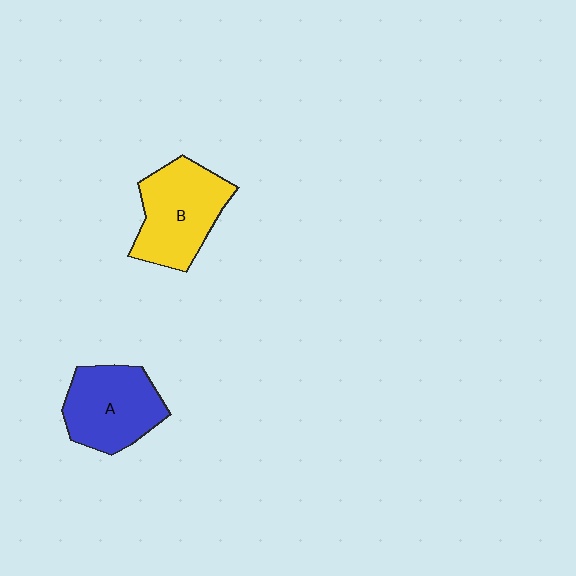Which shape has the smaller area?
Shape A (blue).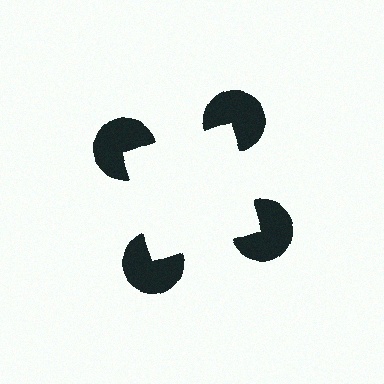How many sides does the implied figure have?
4 sides.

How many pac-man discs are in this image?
There are 4 — one at each vertex of the illusory square.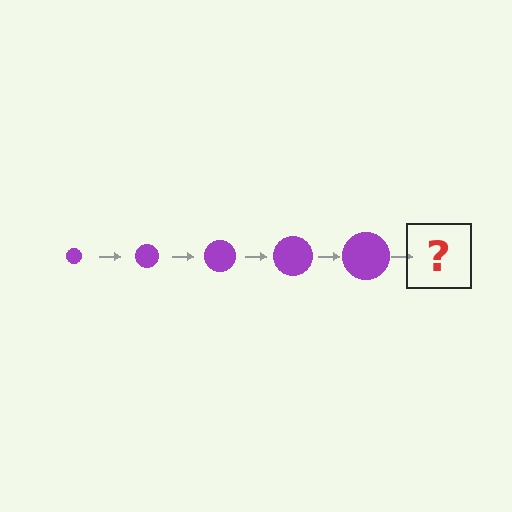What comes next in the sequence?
The next element should be a purple circle, larger than the previous one.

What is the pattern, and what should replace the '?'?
The pattern is that the circle gets progressively larger each step. The '?' should be a purple circle, larger than the previous one.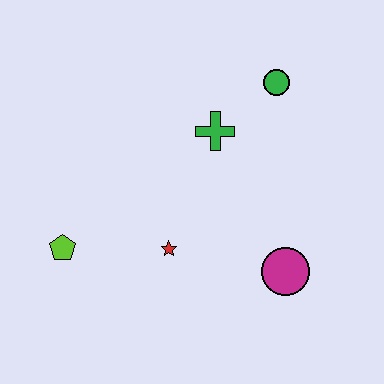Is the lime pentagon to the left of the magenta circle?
Yes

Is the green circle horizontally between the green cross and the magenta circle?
Yes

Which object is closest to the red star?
The lime pentagon is closest to the red star.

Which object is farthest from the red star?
The green circle is farthest from the red star.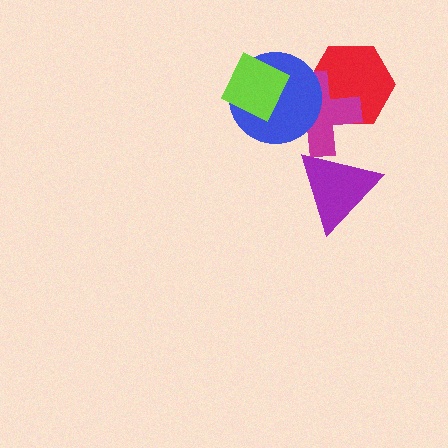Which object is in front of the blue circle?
The lime square is in front of the blue circle.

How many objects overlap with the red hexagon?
2 objects overlap with the red hexagon.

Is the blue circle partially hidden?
Yes, it is partially covered by another shape.